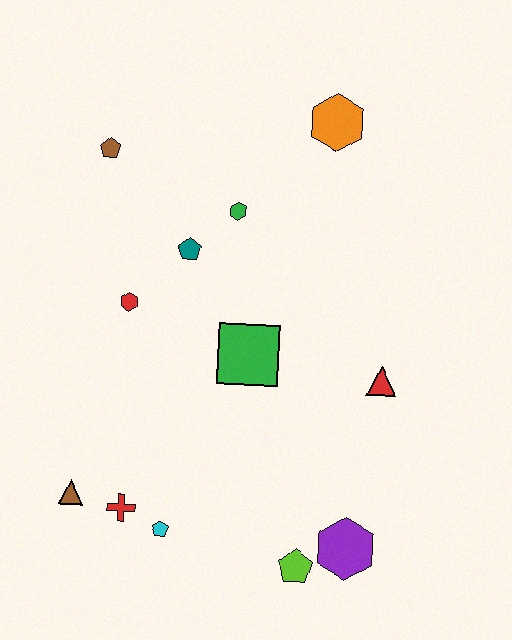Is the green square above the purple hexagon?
Yes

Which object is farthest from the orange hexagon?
The brown triangle is farthest from the orange hexagon.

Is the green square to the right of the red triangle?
No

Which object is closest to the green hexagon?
The teal pentagon is closest to the green hexagon.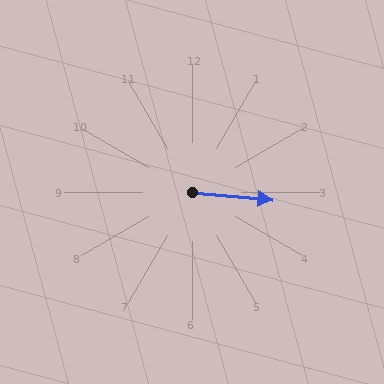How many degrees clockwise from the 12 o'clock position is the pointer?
Approximately 96 degrees.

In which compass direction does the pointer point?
East.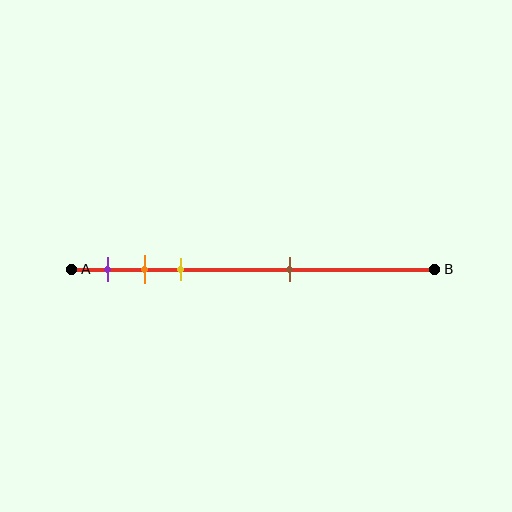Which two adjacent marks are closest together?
The orange and yellow marks are the closest adjacent pair.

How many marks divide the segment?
There are 4 marks dividing the segment.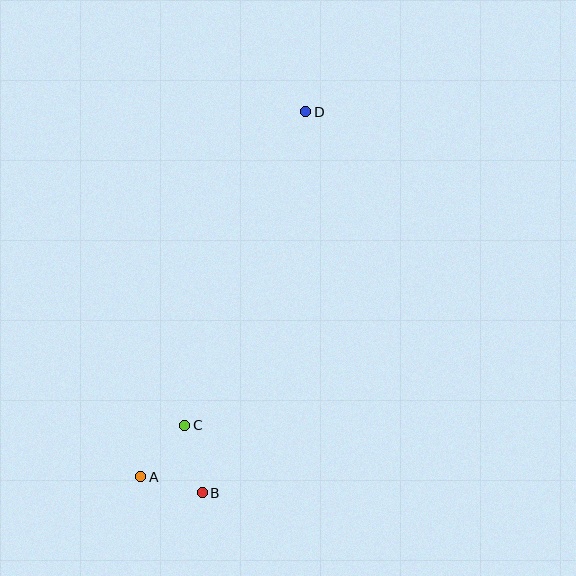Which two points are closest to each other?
Points A and B are closest to each other.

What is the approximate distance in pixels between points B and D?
The distance between B and D is approximately 395 pixels.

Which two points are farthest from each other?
Points A and D are farthest from each other.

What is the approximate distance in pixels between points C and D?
The distance between C and D is approximately 336 pixels.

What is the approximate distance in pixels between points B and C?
The distance between B and C is approximately 70 pixels.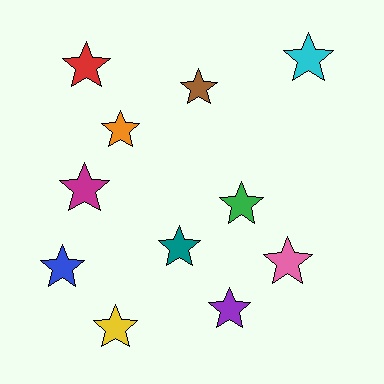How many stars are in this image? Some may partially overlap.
There are 11 stars.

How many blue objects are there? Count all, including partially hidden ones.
There is 1 blue object.